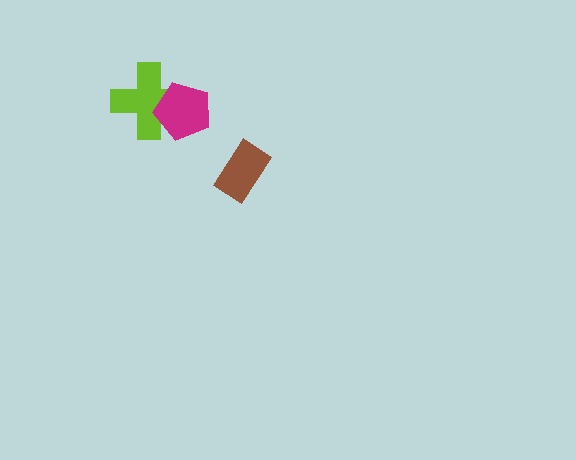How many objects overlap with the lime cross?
1 object overlaps with the lime cross.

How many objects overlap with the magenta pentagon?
1 object overlaps with the magenta pentagon.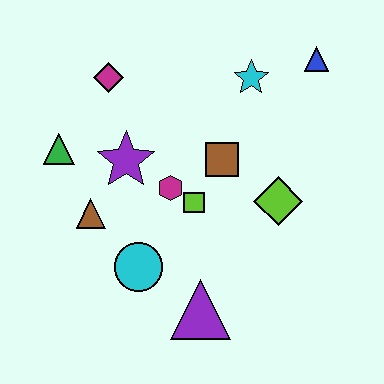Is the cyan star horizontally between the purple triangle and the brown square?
No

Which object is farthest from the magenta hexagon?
The blue triangle is farthest from the magenta hexagon.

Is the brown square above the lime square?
Yes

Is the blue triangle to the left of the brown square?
No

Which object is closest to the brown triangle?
The purple star is closest to the brown triangle.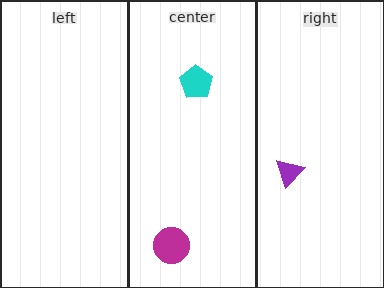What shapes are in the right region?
The purple triangle.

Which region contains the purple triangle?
The right region.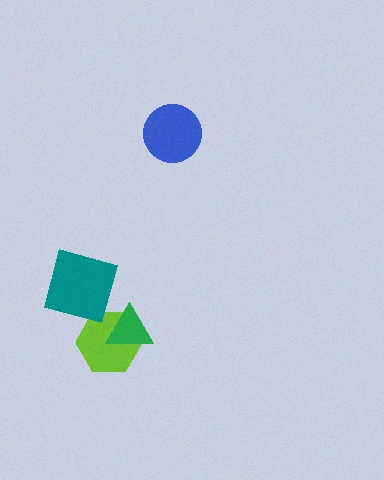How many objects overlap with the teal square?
0 objects overlap with the teal square.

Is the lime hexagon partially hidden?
Yes, it is partially covered by another shape.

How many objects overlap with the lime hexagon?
1 object overlaps with the lime hexagon.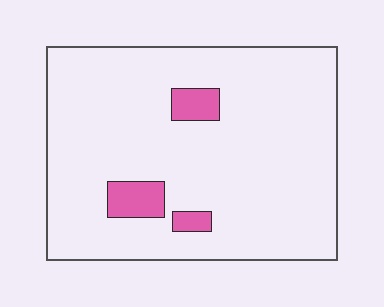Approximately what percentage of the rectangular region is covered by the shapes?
Approximately 5%.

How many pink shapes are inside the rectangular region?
3.